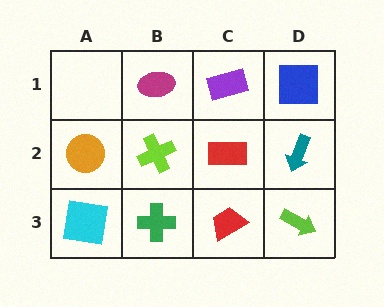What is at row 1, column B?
A magenta ellipse.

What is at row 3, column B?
A green cross.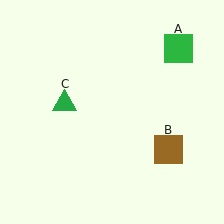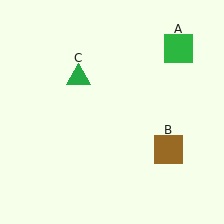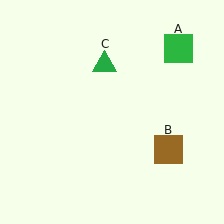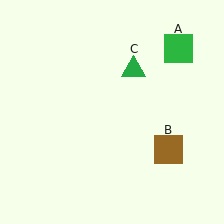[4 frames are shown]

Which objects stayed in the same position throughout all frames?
Green square (object A) and brown square (object B) remained stationary.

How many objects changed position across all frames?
1 object changed position: green triangle (object C).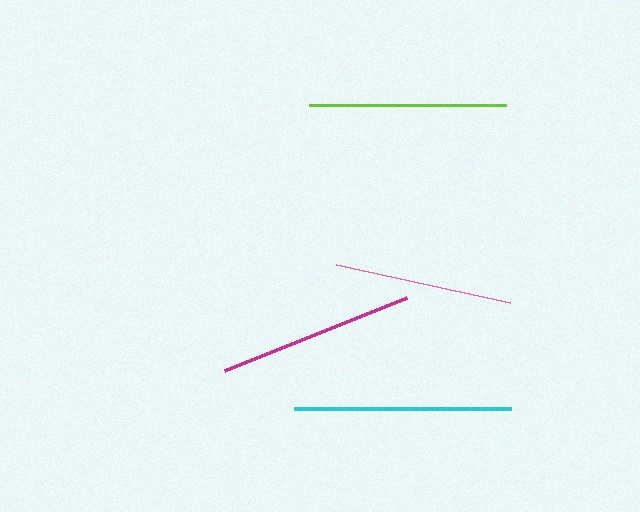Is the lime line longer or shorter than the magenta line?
The lime line is longer than the magenta line.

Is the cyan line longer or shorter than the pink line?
The cyan line is longer than the pink line.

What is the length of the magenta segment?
The magenta segment is approximately 196 pixels long.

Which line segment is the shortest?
The pink line is the shortest at approximately 178 pixels.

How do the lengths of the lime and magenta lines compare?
The lime and magenta lines are approximately the same length.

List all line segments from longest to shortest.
From longest to shortest: cyan, lime, magenta, pink.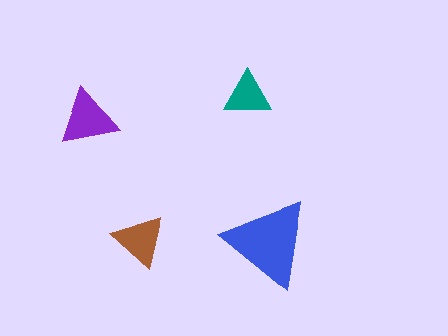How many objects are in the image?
There are 4 objects in the image.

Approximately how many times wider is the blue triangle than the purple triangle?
About 1.5 times wider.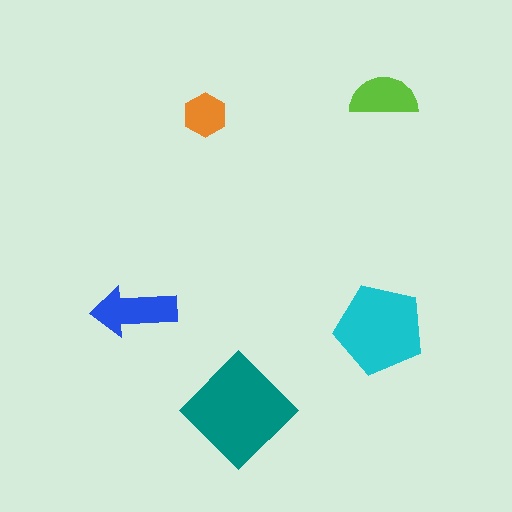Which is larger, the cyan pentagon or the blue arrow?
The cyan pentagon.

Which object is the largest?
The teal diamond.